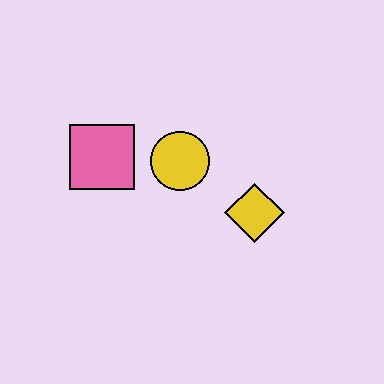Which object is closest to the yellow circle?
The pink square is closest to the yellow circle.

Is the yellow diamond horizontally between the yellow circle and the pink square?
No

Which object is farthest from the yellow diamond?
The pink square is farthest from the yellow diamond.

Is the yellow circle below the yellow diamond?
No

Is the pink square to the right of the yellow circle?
No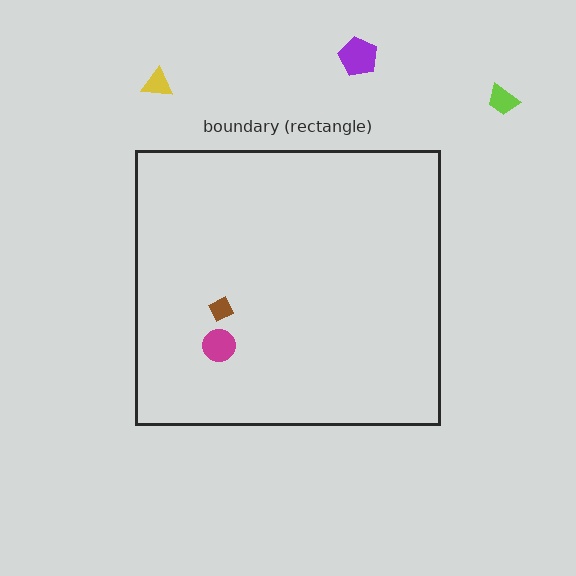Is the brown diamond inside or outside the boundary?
Inside.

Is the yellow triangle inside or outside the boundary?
Outside.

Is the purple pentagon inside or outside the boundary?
Outside.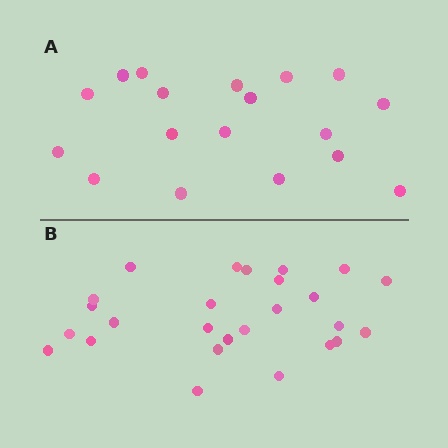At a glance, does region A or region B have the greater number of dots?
Region B (the bottom region) has more dots.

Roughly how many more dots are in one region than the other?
Region B has roughly 8 or so more dots than region A.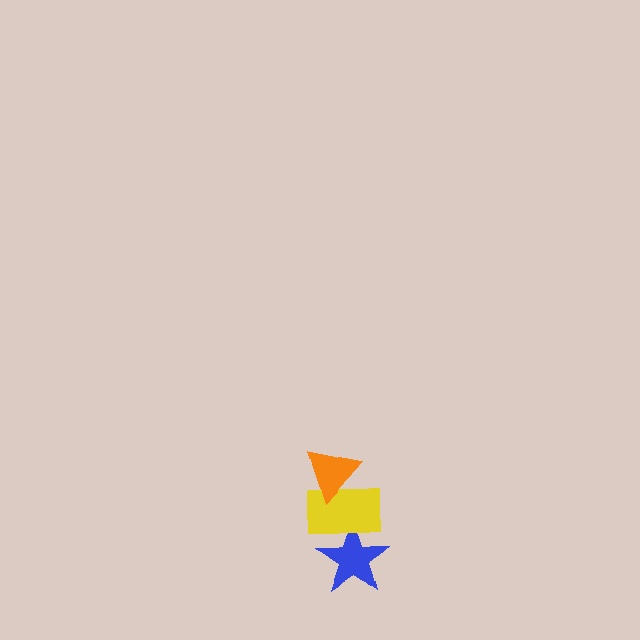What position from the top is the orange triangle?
The orange triangle is 1st from the top.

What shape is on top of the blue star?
The yellow rectangle is on top of the blue star.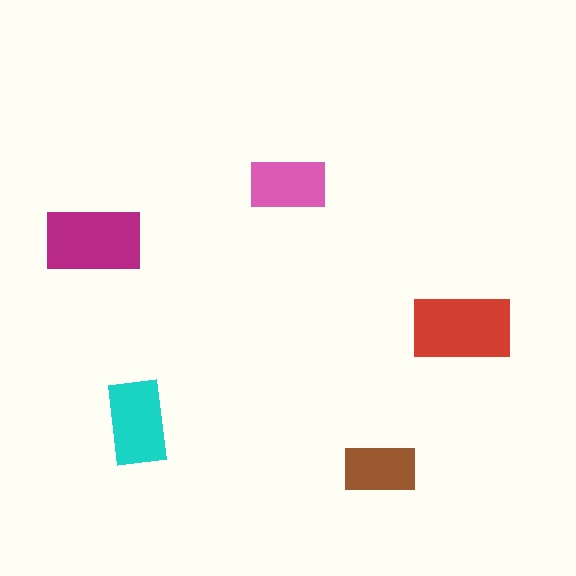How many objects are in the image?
There are 5 objects in the image.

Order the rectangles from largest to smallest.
the red one, the magenta one, the cyan one, the pink one, the brown one.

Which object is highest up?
The pink rectangle is topmost.